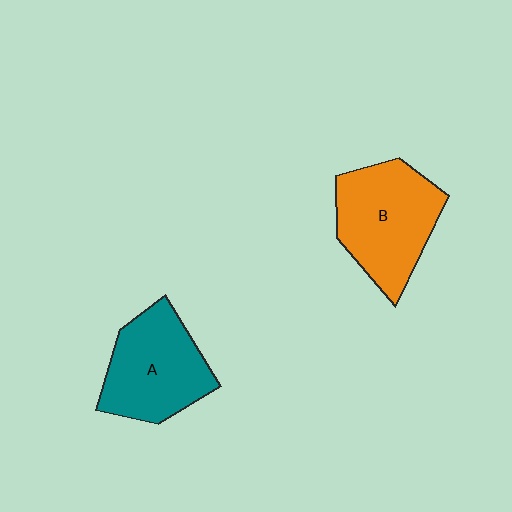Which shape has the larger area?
Shape B (orange).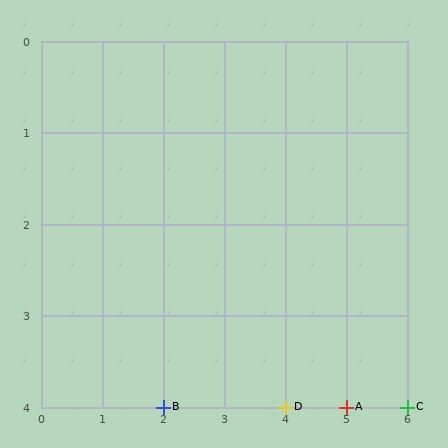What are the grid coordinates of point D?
Point D is at grid coordinates (4, 4).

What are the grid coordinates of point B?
Point B is at grid coordinates (2, 4).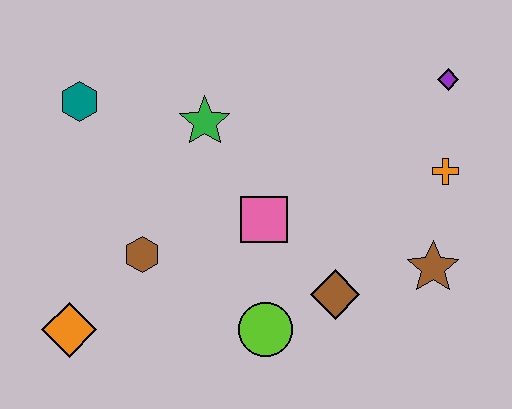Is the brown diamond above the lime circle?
Yes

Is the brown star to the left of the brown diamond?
No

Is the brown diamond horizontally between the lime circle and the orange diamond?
No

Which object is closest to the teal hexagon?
The green star is closest to the teal hexagon.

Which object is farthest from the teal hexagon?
The brown star is farthest from the teal hexagon.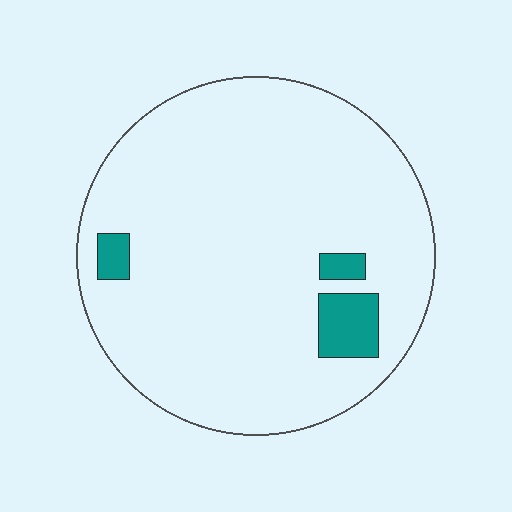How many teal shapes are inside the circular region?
3.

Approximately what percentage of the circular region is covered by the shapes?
Approximately 5%.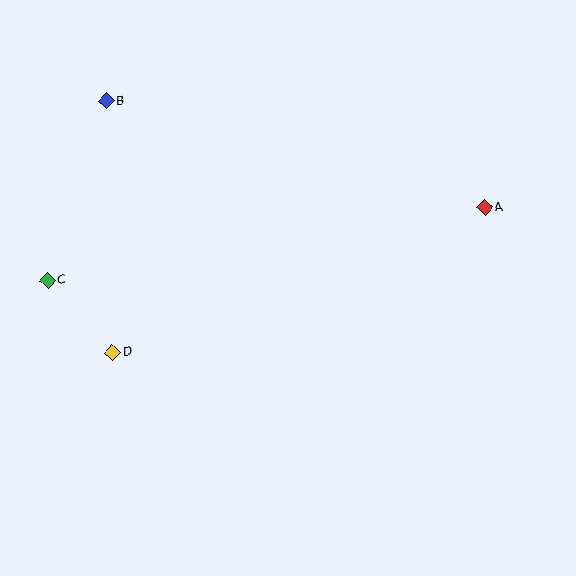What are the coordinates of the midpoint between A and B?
The midpoint between A and B is at (295, 154).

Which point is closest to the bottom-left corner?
Point D is closest to the bottom-left corner.